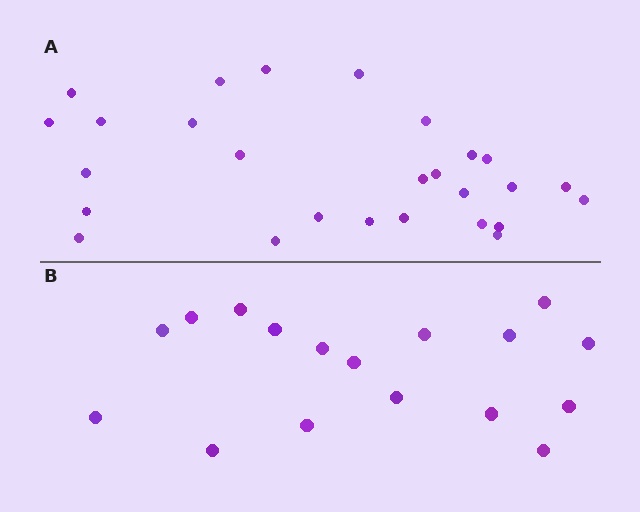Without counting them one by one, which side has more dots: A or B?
Region A (the top region) has more dots.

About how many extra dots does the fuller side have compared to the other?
Region A has roughly 10 or so more dots than region B.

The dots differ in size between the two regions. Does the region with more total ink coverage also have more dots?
No. Region B has more total ink coverage because its dots are larger, but region A actually contains more individual dots. Total area can be misleading — the number of items is what matters here.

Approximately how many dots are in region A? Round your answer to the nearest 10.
About 30 dots. (The exact count is 27, which rounds to 30.)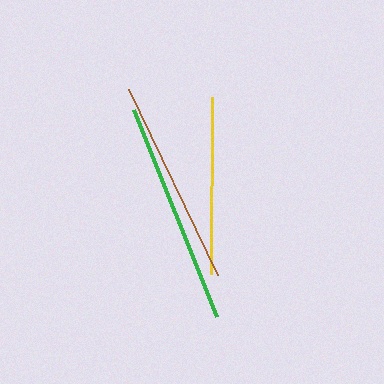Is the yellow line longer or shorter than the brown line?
The brown line is longer than the yellow line.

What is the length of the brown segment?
The brown segment is approximately 206 pixels long.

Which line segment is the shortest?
The yellow line is the shortest at approximately 176 pixels.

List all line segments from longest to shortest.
From longest to shortest: green, brown, yellow.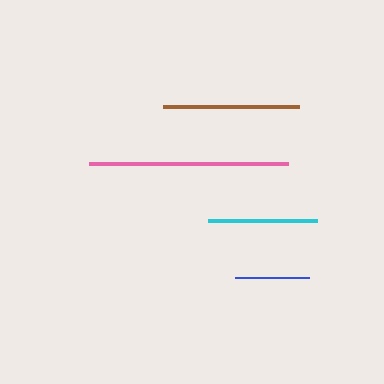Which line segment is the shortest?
The blue line is the shortest at approximately 74 pixels.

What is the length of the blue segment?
The blue segment is approximately 74 pixels long.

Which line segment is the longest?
The pink line is the longest at approximately 199 pixels.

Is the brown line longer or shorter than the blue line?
The brown line is longer than the blue line.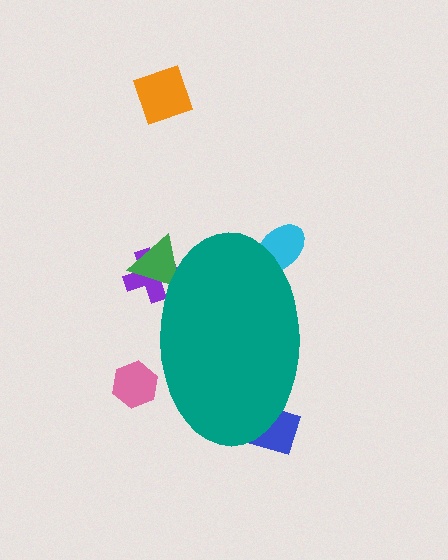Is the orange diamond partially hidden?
No, the orange diamond is fully visible.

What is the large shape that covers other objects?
A teal ellipse.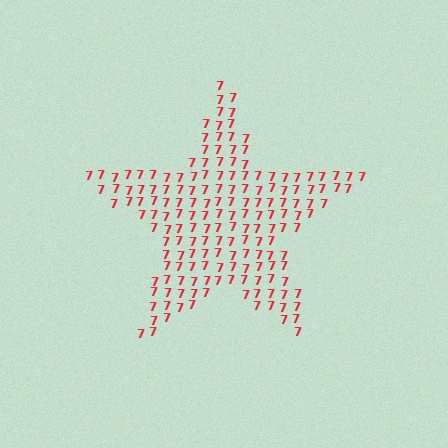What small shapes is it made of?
It is made of small digit 7's.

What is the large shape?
The large shape is a star.